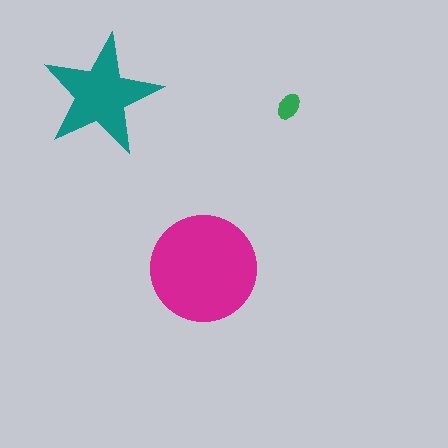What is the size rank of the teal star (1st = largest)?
2nd.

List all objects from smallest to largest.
The green ellipse, the teal star, the magenta circle.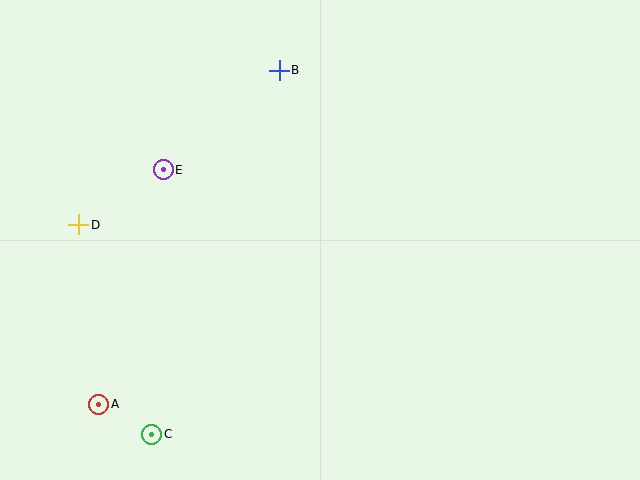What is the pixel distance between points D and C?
The distance between D and C is 222 pixels.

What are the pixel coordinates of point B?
Point B is at (279, 70).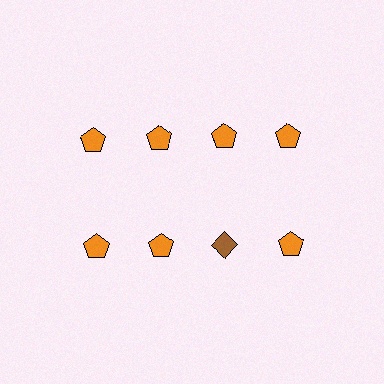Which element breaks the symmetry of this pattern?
The brown diamond in the second row, center column breaks the symmetry. All other shapes are orange pentagons.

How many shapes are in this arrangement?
There are 8 shapes arranged in a grid pattern.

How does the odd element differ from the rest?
It differs in both color (brown instead of orange) and shape (diamond instead of pentagon).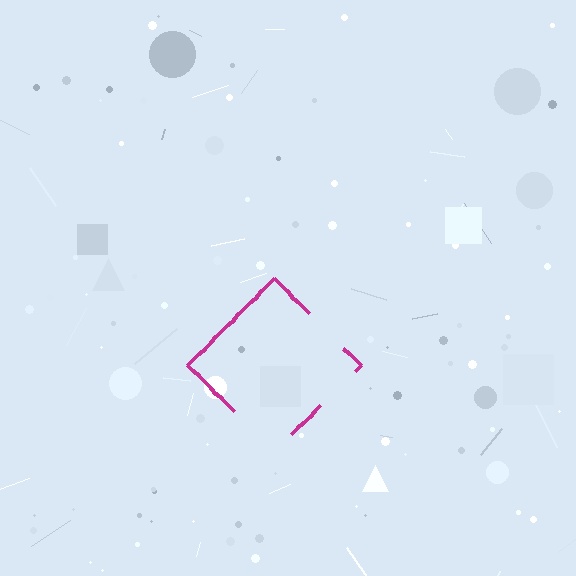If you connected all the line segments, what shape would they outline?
They would outline a diamond.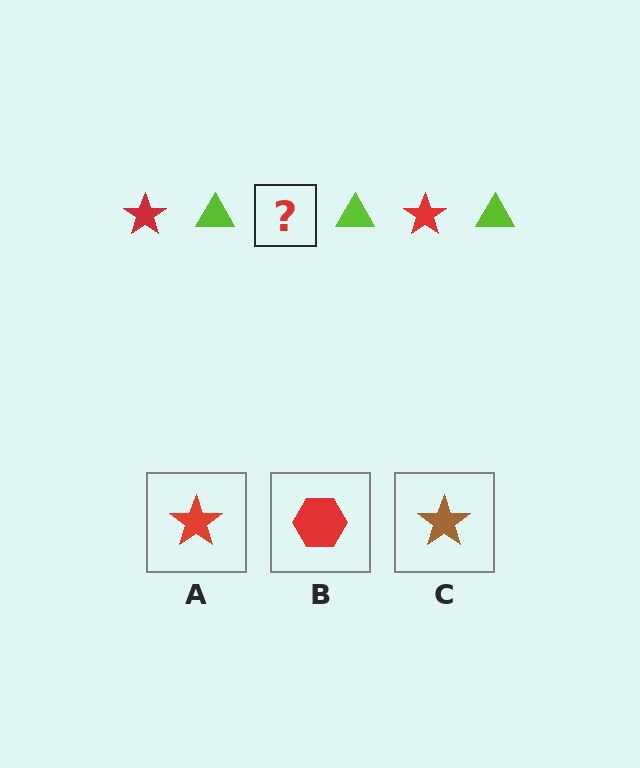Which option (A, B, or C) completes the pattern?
A.